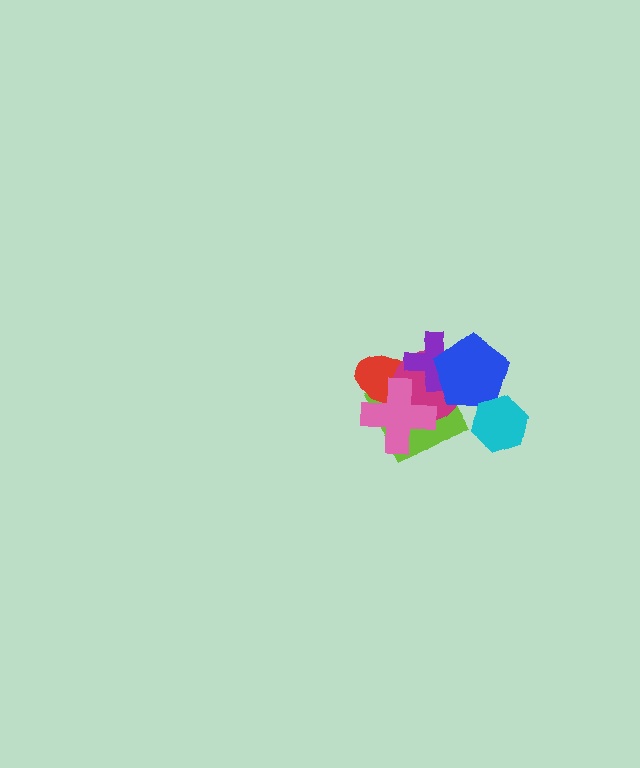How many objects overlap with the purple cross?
4 objects overlap with the purple cross.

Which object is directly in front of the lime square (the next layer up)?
The red ellipse is directly in front of the lime square.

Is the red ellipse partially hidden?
Yes, it is partially covered by another shape.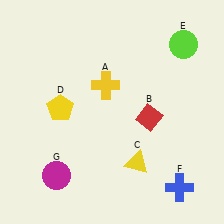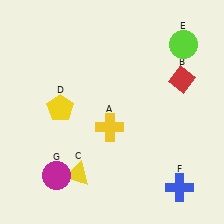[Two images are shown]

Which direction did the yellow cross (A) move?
The yellow cross (A) moved down.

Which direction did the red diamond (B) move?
The red diamond (B) moved up.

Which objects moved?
The objects that moved are: the yellow cross (A), the red diamond (B), the yellow triangle (C).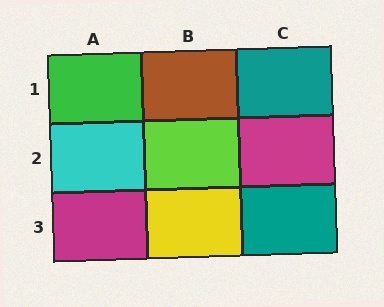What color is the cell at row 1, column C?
Teal.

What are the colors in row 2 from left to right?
Cyan, lime, magenta.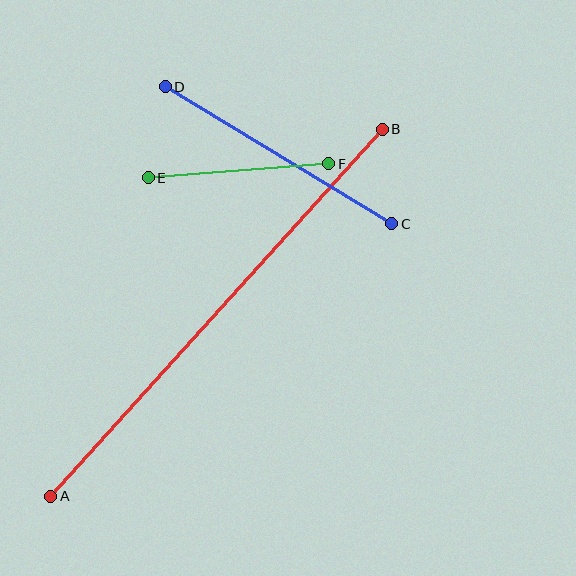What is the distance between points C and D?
The distance is approximately 265 pixels.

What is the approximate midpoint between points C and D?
The midpoint is at approximately (279, 155) pixels.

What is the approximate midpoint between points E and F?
The midpoint is at approximately (239, 171) pixels.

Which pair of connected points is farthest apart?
Points A and B are farthest apart.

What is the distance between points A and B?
The distance is approximately 495 pixels.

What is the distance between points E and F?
The distance is approximately 181 pixels.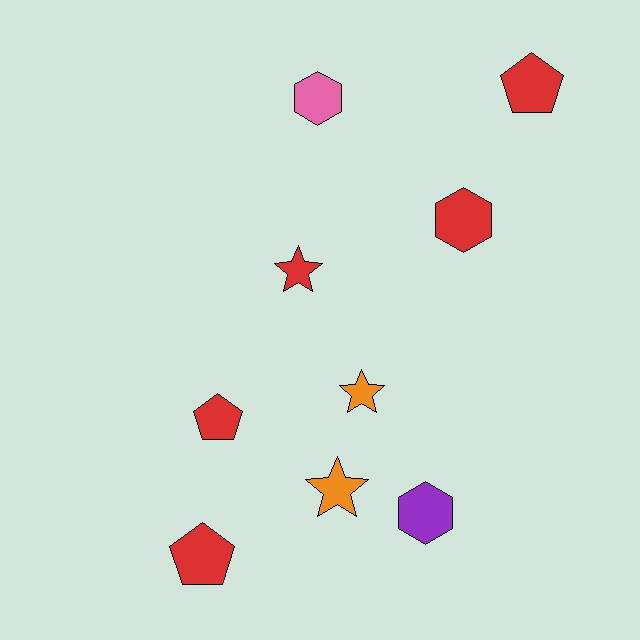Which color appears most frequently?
Red, with 5 objects.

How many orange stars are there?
There are 2 orange stars.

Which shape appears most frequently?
Hexagon, with 3 objects.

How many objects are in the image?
There are 9 objects.